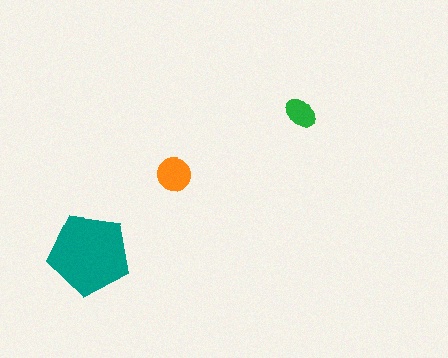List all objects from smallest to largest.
The green ellipse, the orange circle, the teal pentagon.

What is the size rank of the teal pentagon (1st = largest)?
1st.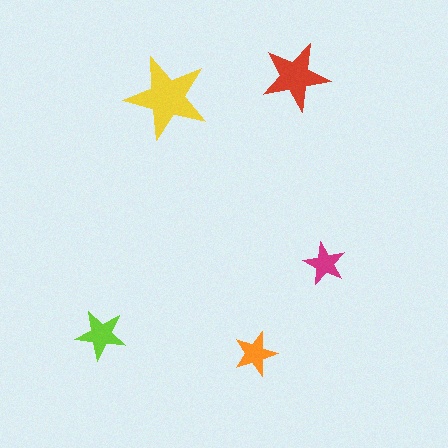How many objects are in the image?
There are 5 objects in the image.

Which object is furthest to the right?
The magenta star is rightmost.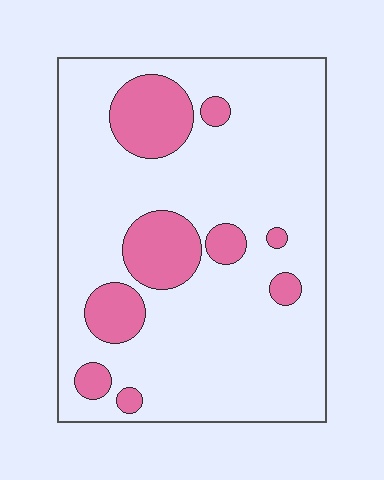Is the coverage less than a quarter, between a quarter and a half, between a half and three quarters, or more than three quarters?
Less than a quarter.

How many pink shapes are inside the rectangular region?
9.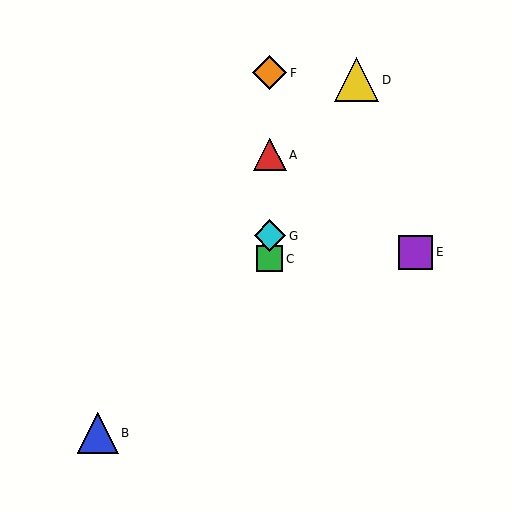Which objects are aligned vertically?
Objects A, C, F, G are aligned vertically.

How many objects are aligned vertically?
4 objects (A, C, F, G) are aligned vertically.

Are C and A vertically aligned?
Yes, both are at x≈270.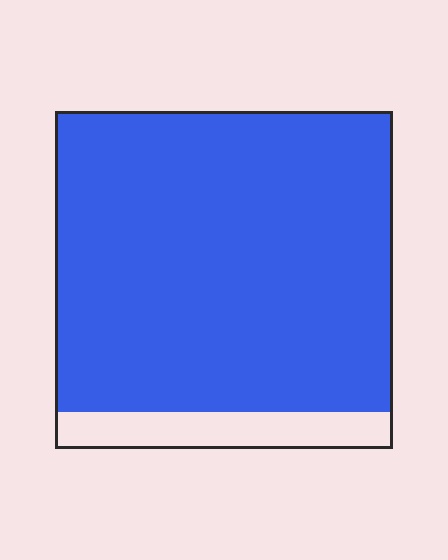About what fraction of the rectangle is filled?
About nine tenths (9/10).